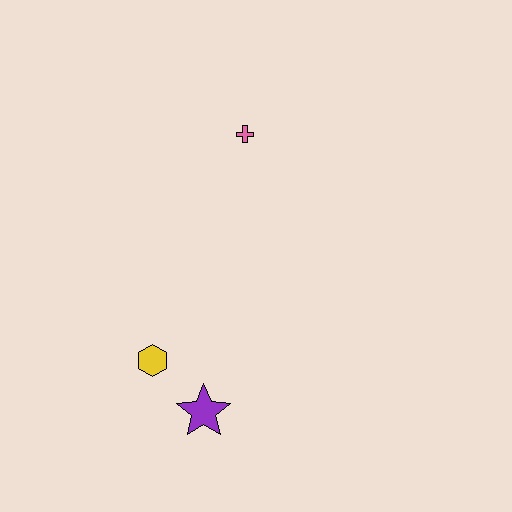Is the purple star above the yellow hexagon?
No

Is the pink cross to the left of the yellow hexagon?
No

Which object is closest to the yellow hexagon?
The purple star is closest to the yellow hexagon.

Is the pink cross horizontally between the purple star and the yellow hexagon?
No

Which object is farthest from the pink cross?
The purple star is farthest from the pink cross.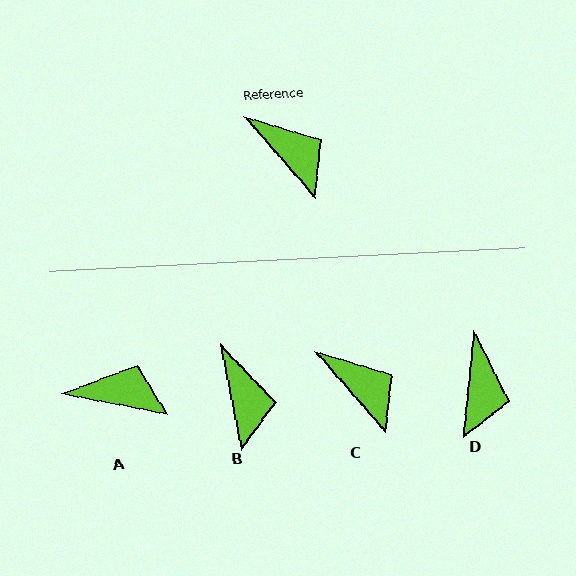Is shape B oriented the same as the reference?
No, it is off by about 30 degrees.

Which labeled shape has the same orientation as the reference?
C.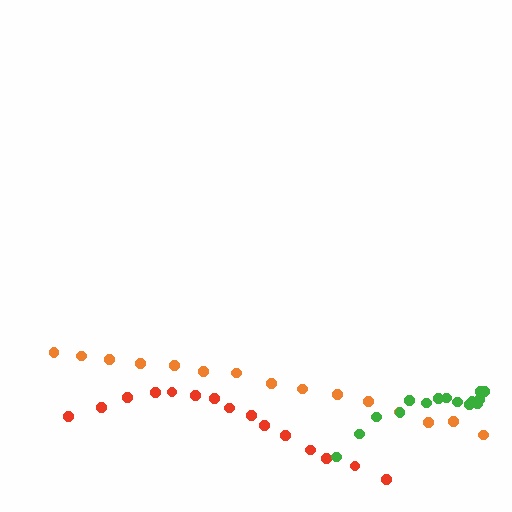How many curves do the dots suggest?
There are 3 distinct paths.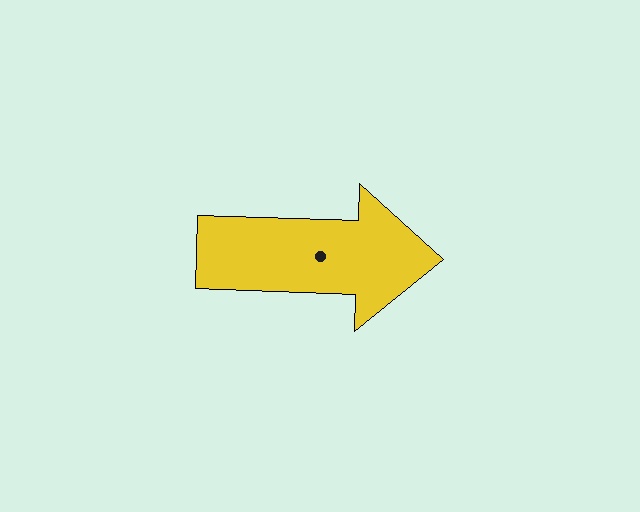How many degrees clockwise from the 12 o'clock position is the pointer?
Approximately 92 degrees.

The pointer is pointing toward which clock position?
Roughly 3 o'clock.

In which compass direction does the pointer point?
East.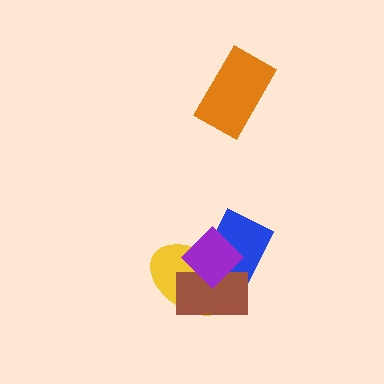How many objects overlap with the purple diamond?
3 objects overlap with the purple diamond.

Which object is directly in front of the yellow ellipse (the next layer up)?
The blue rectangle is directly in front of the yellow ellipse.